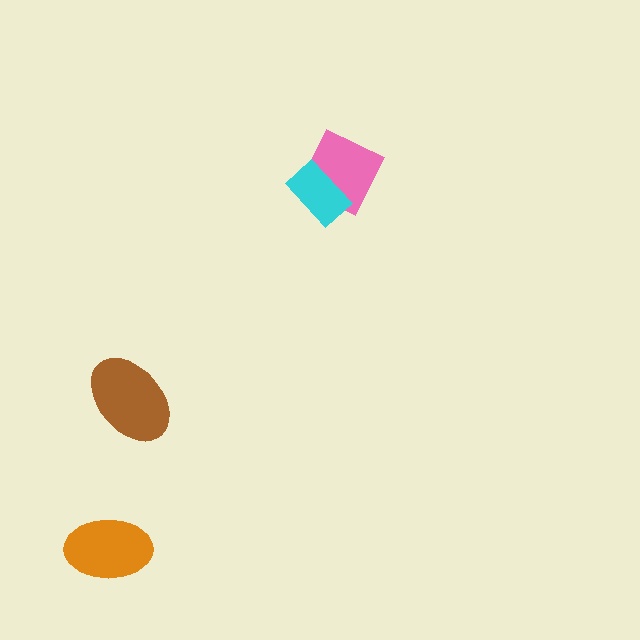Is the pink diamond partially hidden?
Yes, it is partially covered by another shape.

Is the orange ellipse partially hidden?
No, no other shape covers it.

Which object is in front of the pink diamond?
The cyan rectangle is in front of the pink diamond.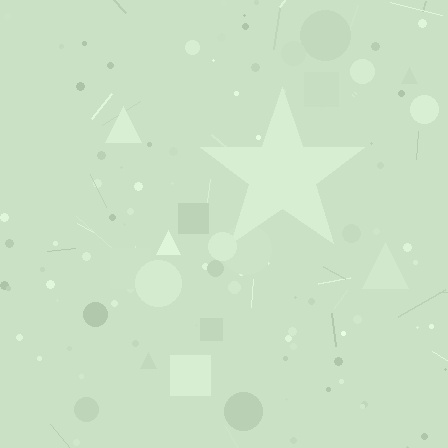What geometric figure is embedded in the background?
A star is embedded in the background.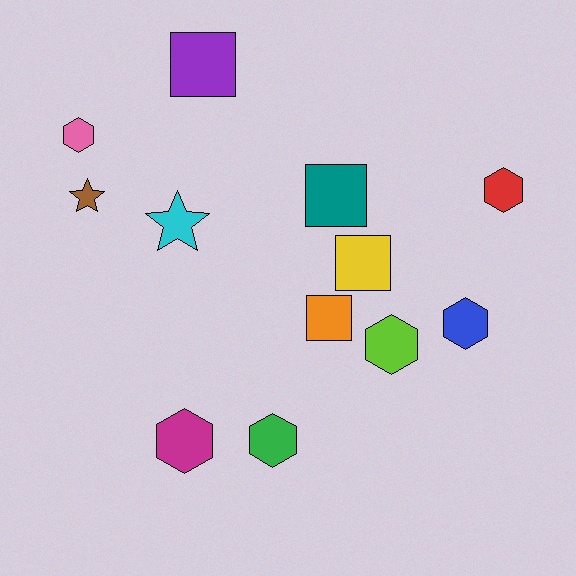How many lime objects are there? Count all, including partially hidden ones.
There is 1 lime object.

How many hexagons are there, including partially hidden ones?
There are 6 hexagons.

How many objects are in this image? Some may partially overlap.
There are 12 objects.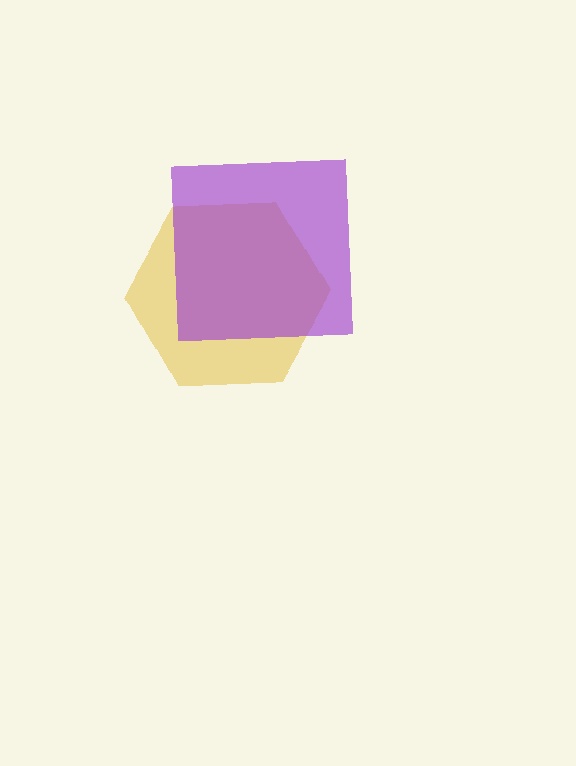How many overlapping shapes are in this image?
There are 2 overlapping shapes in the image.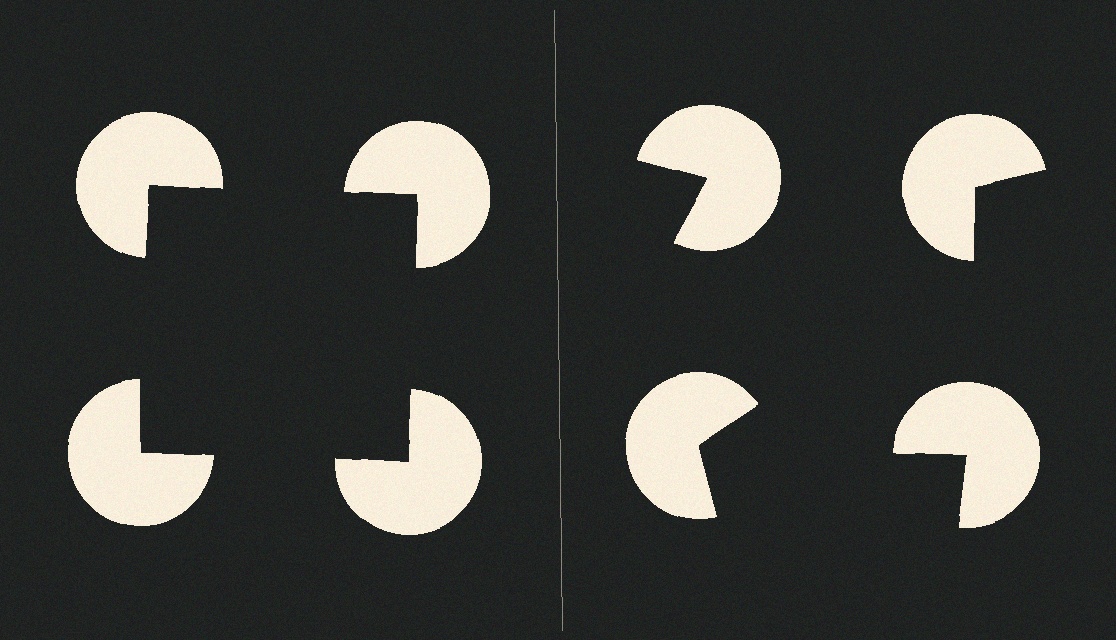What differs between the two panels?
The pac-man discs are positioned identically on both sides; only the wedge orientations differ. On the left they align to a square; on the right they are misaligned.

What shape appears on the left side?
An illusory square.